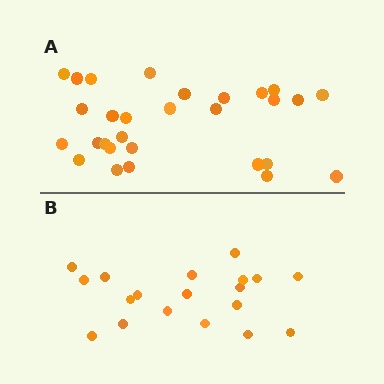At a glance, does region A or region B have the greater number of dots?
Region A (the top region) has more dots.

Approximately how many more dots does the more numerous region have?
Region A has roughly 10 or so more dots than region B.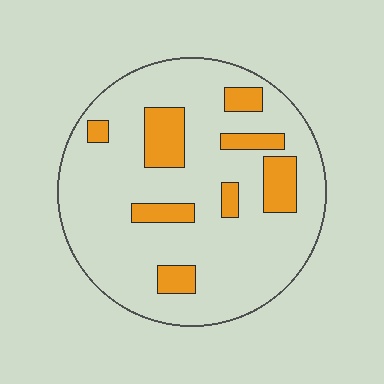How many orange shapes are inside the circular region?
8.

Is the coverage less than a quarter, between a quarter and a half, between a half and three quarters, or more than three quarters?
Less than a quarter.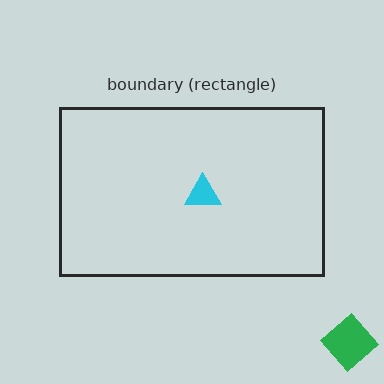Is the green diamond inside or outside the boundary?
Outside.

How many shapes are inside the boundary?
1 inside, 1 outside.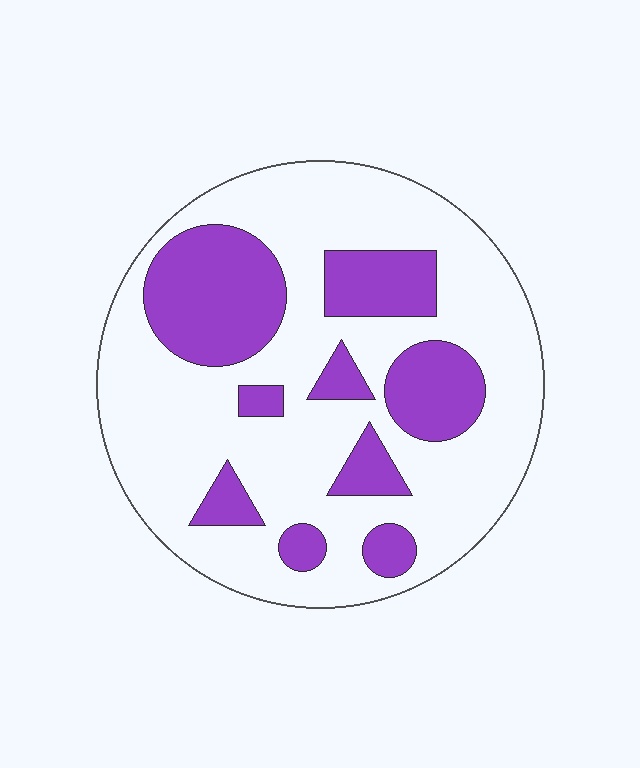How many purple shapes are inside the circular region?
9.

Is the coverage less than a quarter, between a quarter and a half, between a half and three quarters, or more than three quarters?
Between a quarter and a half.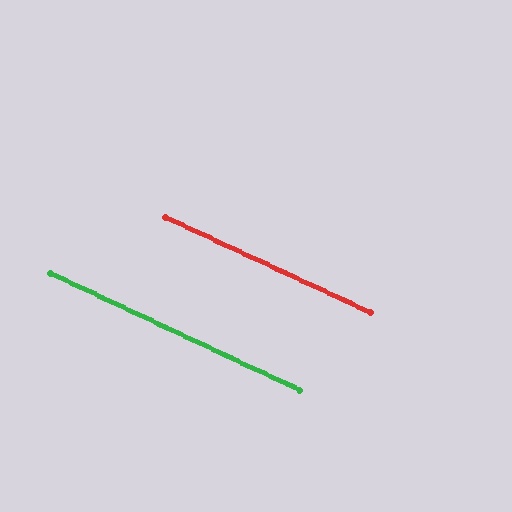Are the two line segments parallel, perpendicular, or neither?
Parallel — their directions differ by only 0.0°.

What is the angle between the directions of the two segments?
Approximately 0 degrees.